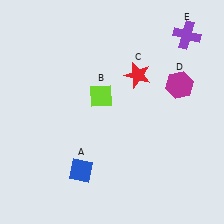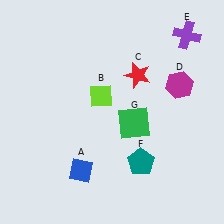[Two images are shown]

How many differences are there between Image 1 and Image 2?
There are 2 differences between the two images.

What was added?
A teal pentagon (F), a green square (G) were added in Image 2.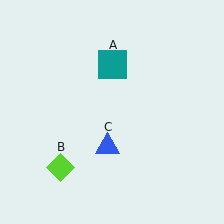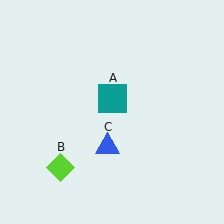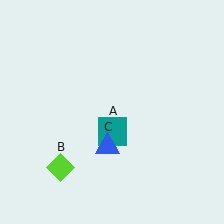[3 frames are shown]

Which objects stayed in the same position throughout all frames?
Lime diamond (object B) and blue triangle (object C) remained stationary.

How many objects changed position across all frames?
1 object changed position: teal square (object A).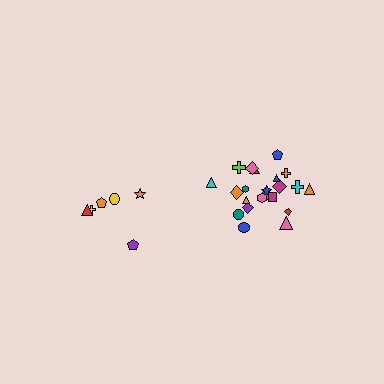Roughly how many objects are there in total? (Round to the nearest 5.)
Roughly 30 objects in total.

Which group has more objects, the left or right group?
The right group.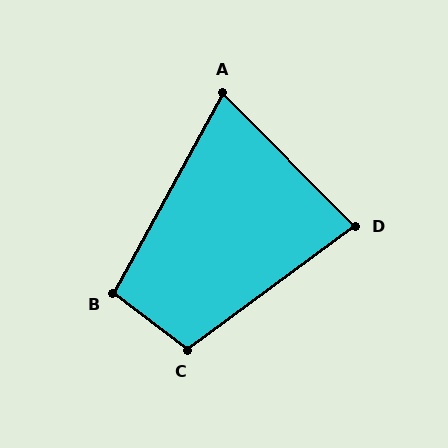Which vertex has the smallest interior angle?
A, at approximately 74 degrees.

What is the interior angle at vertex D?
Approximately 82 degrees (acute).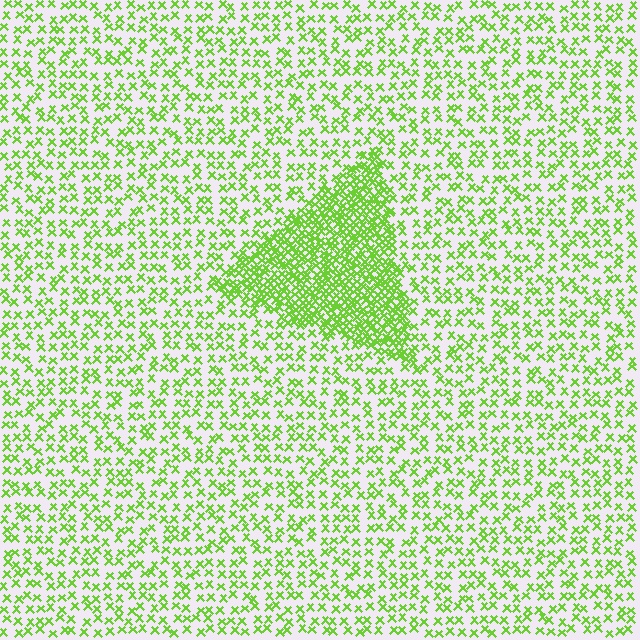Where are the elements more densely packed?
The elements are more densely packed inside the triangle boundary.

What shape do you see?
I see a triangle.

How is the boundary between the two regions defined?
The boundary is defined by a change in element density (approximately 2.7x ratio). All elements are the same color, size, and shape.